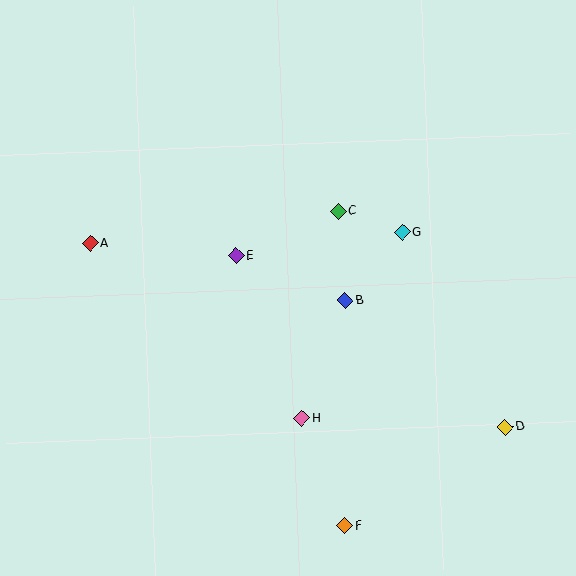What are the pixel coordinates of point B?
Point B is at (346, 300).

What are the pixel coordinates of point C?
Point C is at (338, 211).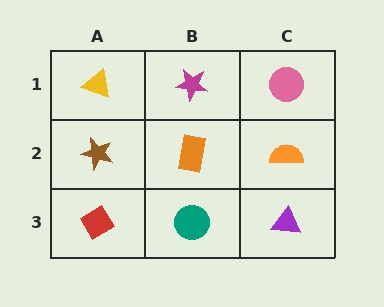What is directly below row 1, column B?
An orange rectangle.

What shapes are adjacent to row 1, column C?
An orange semicircle (row 2, column C), a magenta star (row 1, column B).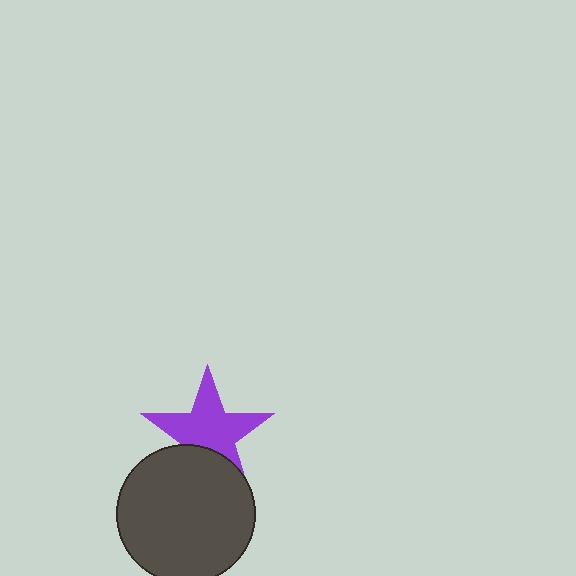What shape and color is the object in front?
The object in front is a dark gray circle.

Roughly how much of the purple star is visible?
Most of it is visible (roughly 70%).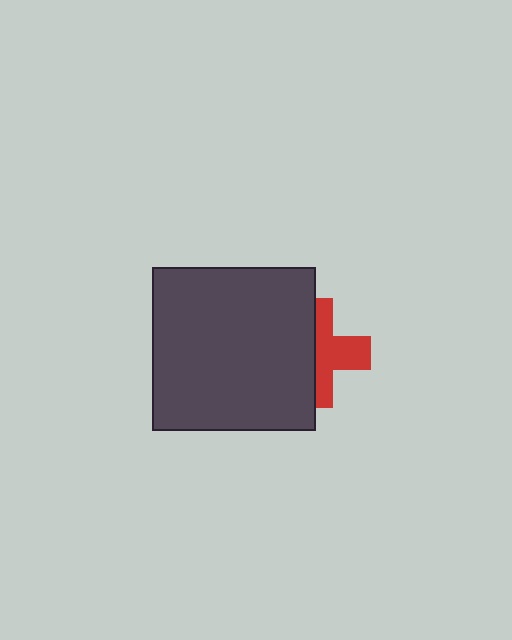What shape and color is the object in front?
The object in front is a dark gray square.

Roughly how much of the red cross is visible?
About half of it is visible (roughly 52%).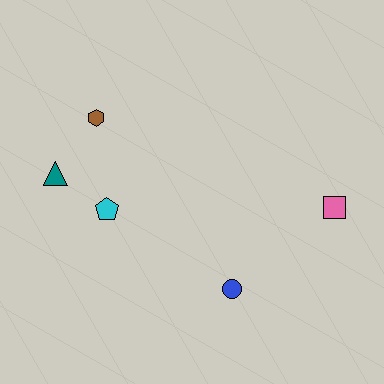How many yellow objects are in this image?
There are no yellow objects.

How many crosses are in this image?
There are no crosses.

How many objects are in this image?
There are 5 objects.